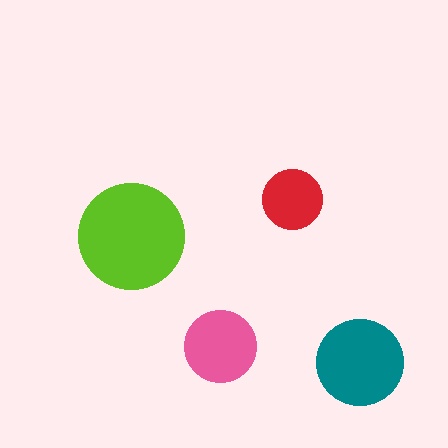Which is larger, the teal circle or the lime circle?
The lime one.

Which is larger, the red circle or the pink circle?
The pink one.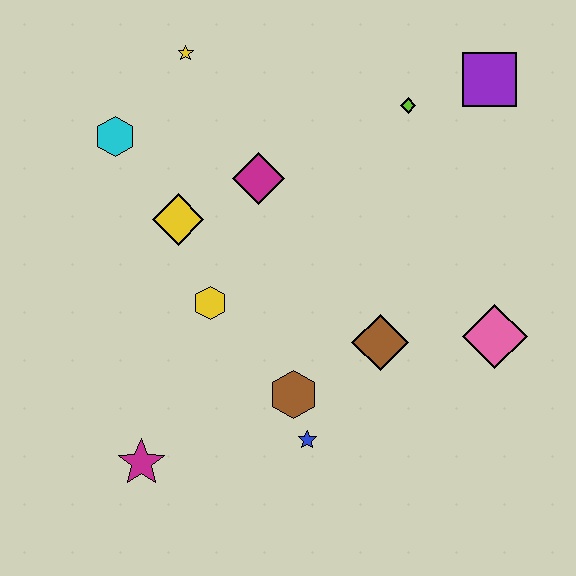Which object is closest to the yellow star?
The cyan hexagon is closest to the yellow star.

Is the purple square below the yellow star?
Yes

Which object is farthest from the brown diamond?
The yellow star is farthest from the brown diamond.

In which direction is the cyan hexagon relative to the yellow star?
The cyan hexagon is below the yellow star.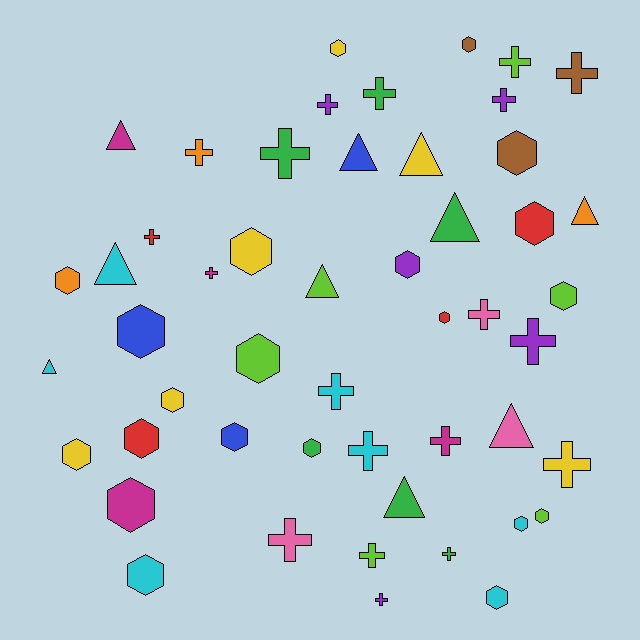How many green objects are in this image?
There are 6 green objects.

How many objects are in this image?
There are 50 objects.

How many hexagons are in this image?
There are 21 hexagons.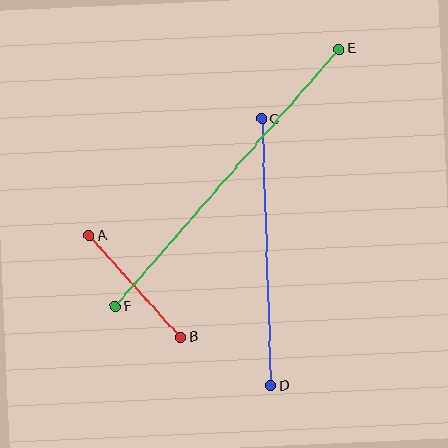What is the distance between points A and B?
The distance is approximately 137 pixels.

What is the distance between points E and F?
The distance is approximately 341 pixels.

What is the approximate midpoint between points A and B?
The midpoint is at approximately (135, 286) pixels.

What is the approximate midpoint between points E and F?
The midpoint is at approximately (227, 178) pixels.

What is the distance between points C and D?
The distance is approximately 267 pixels.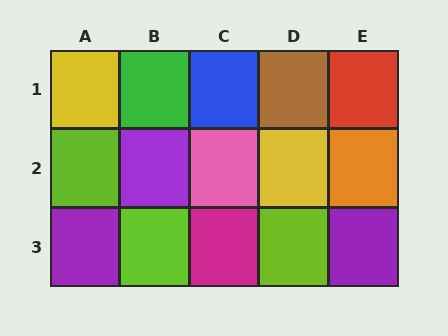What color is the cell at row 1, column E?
Red.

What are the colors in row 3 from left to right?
Purple, lime, magenta, lime, purple.